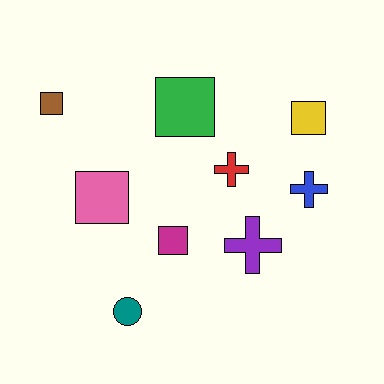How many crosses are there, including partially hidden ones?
There are 3 crosses.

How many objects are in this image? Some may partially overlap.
There are 9 objects.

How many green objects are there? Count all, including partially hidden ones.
There is 1 green object.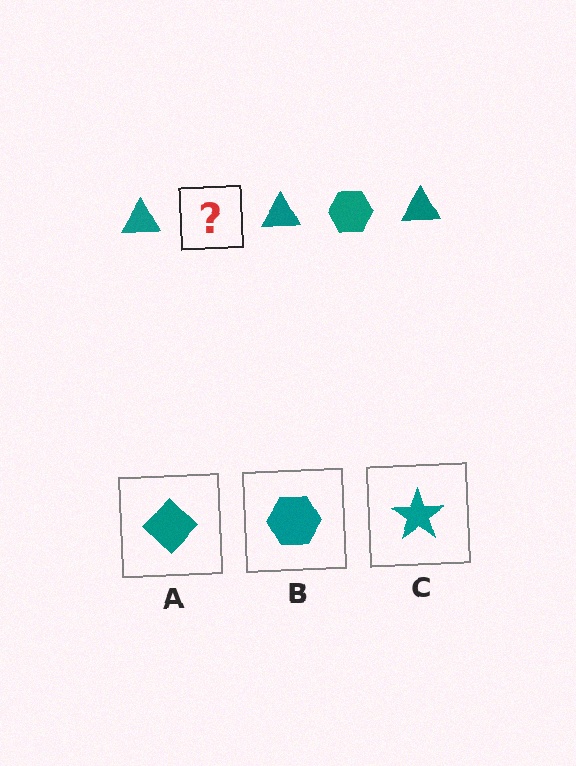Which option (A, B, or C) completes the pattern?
B.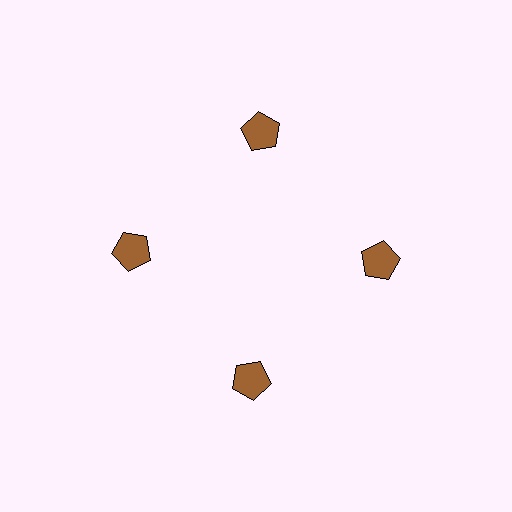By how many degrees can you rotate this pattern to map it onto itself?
The pattern maps onto itself every 90 degrees of rotation.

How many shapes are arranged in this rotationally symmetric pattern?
There are 4 shapes, arranged in 4 groups of 1.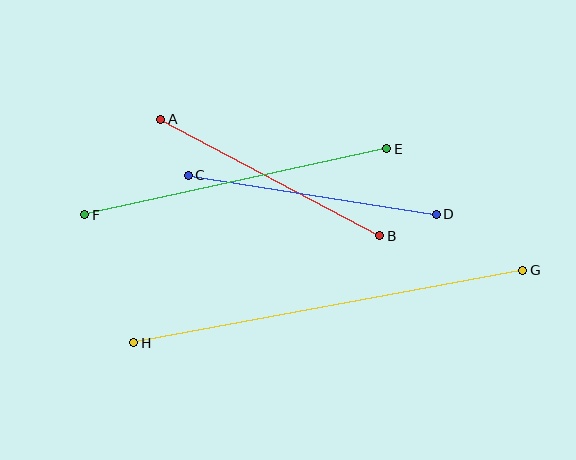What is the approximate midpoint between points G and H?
The midpoint is at approximately (328, 307) pixels.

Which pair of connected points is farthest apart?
Points G and H are farthest apart.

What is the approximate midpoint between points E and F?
The midpoint is at approximately (236, 182) pixels.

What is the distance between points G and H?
The distance is approximately 396 pixels.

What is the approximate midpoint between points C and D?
The midpoint is at approximately (312, 195) pixels.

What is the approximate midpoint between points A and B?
The midpoint is at approximately (270, 177) pixels.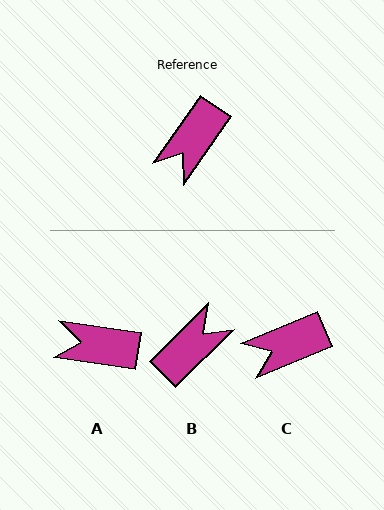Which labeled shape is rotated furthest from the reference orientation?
B, about 170 degrees away.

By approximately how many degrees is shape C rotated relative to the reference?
Approximately 32 degrees clockwise.